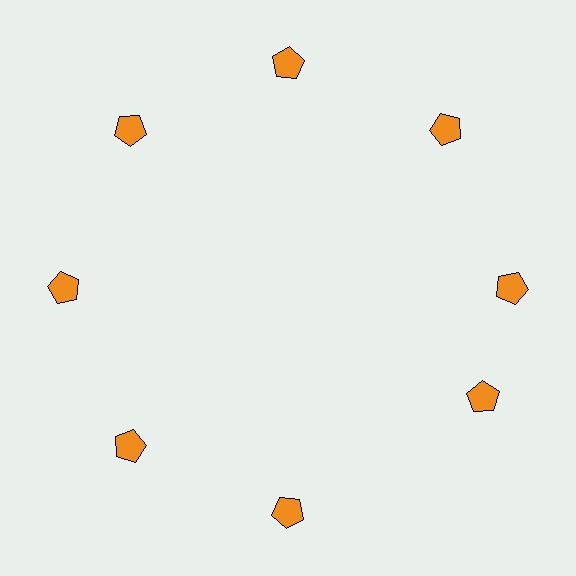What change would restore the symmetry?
The symmetry would be restored by rotating it back into even spacing with its neighbors so that all 8 pentagons sit at equal angles and equal distance from the center.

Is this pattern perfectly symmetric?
No. The 8 orange pentagons are arranged in a ring, but one element near the 4 o'clock position is rotated out of alignment along the ring, breaking the 8-fold rotational symmetry.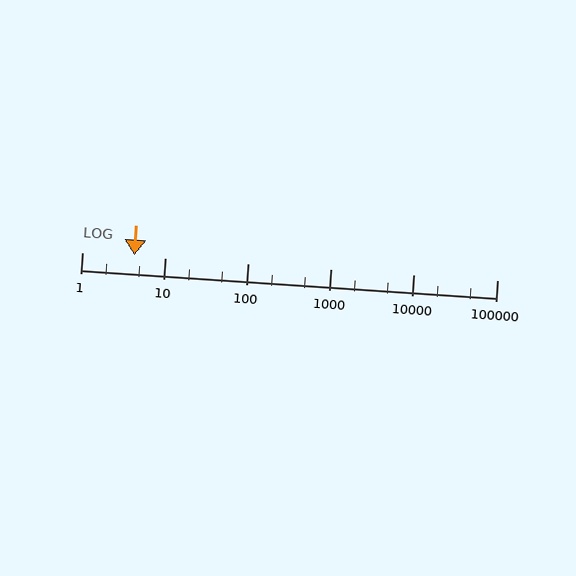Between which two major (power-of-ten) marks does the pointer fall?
The pointer is between 1 and 10.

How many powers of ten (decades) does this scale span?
The scale spans 5 decades, from 1 to 100000.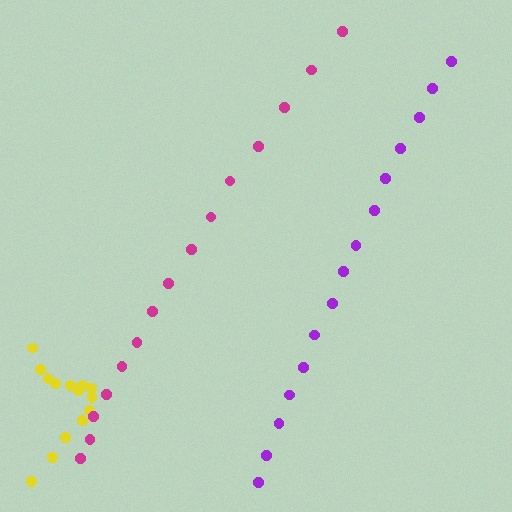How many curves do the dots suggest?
There are 3 distinct paths.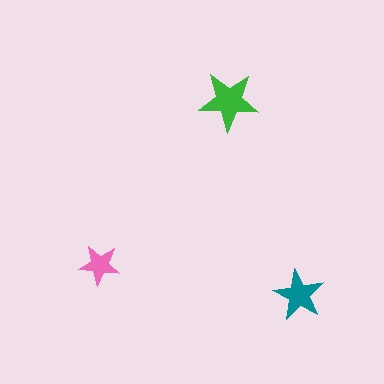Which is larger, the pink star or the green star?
The green one.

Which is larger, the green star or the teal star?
The green one.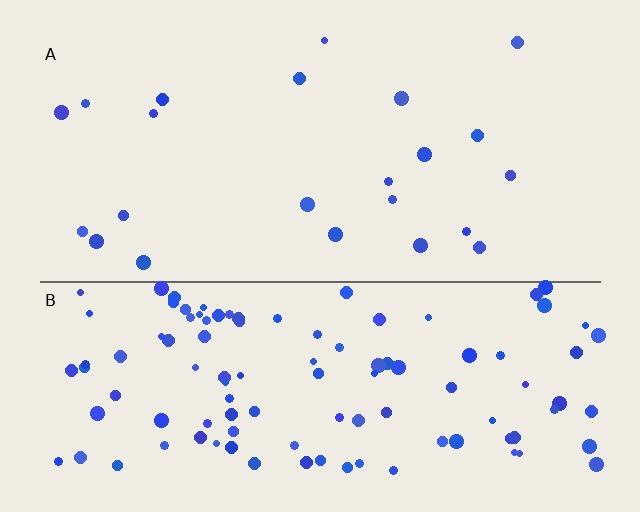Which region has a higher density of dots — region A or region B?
B (the bottom).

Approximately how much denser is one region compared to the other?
Approximately 4.9× — region B over region A.